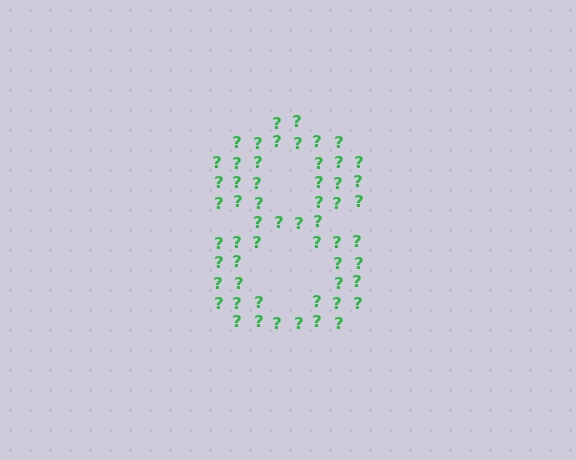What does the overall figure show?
The overall figure shows the digit 8.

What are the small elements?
The small elements are question marks.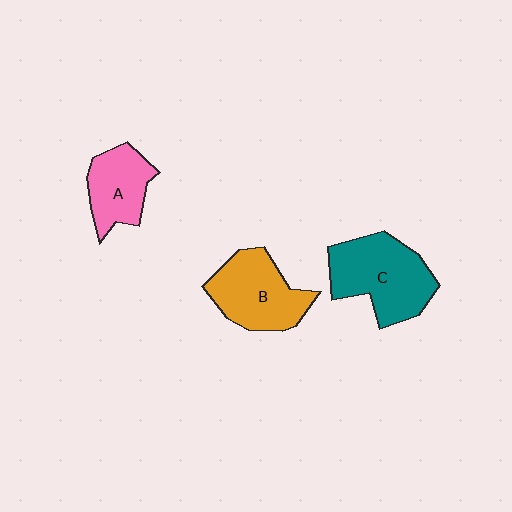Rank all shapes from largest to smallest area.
From largest to smallest: C (teal), B (orange), A (pink).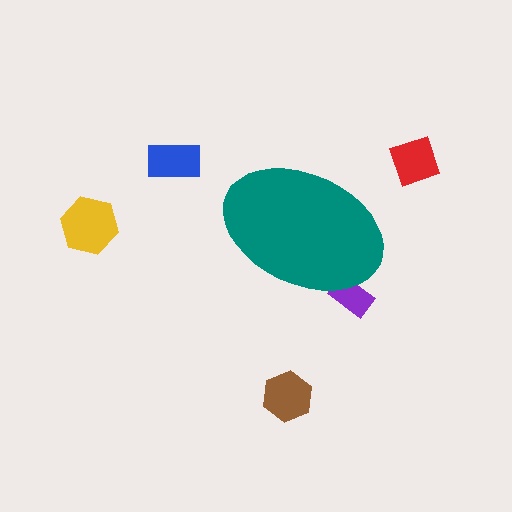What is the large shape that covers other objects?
A teal ellipse.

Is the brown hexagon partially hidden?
No, the brown hexagon is fully visible.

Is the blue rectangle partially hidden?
No, the blue rectangle is fully visible.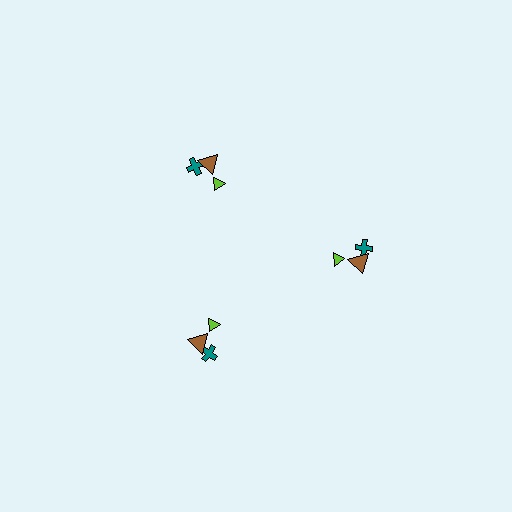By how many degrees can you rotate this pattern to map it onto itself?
The pattern maps onto itself every 120 degrees of rotation.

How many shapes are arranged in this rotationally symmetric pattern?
There are 9 shapes, arranged in 3 groups of 3.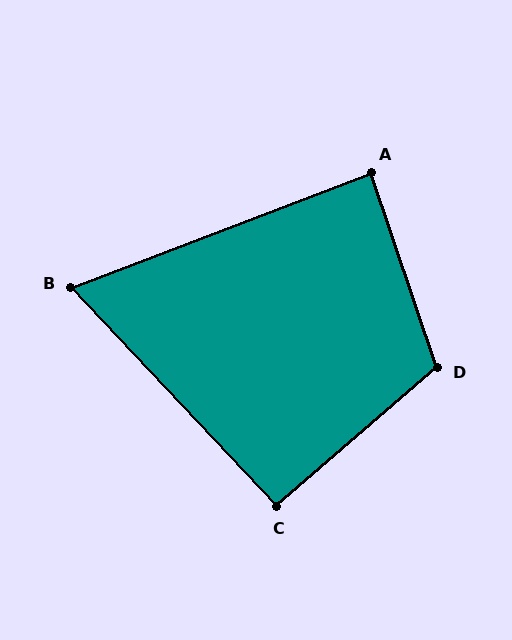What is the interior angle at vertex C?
Approximately 92 degrees (approximately right).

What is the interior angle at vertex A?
Approximately 88 degrees (approximately right).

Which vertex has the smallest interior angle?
B, at approximately 68 degrees.